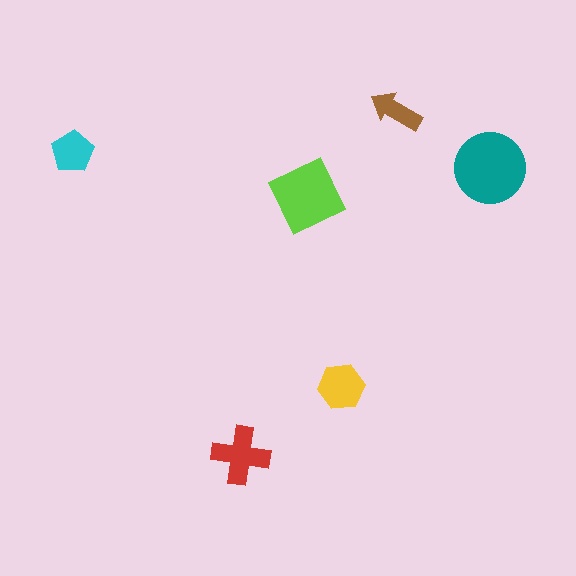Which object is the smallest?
The brown arrow.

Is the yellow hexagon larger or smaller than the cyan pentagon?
Larger.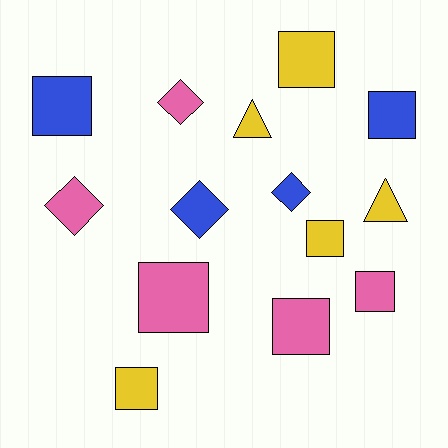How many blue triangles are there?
There are no blue triangles.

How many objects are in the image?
There are 14 objects.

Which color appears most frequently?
Pink, with 5 objects.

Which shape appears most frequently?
Square, with 8 objects.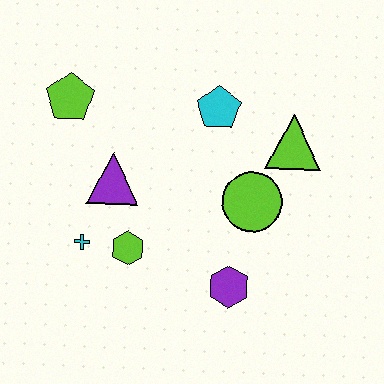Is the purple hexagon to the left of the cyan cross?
No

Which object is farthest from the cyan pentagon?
The cyan cross is farthest from the cyan pentagon.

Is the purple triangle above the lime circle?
Yes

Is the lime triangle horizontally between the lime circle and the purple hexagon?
No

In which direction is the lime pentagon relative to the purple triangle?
The lime pentagon is above the purple triangle.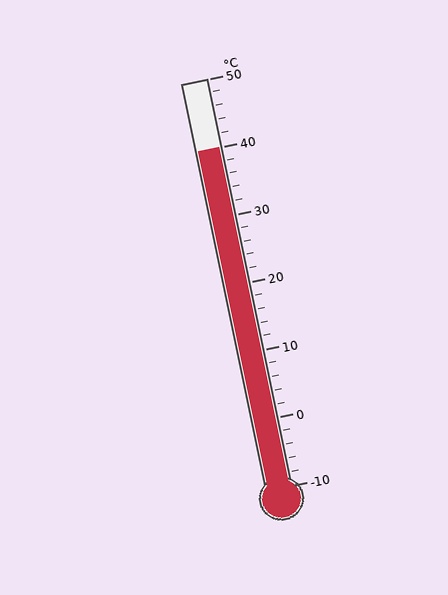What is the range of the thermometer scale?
The thermometer scale ranges from -10°C to 50°C.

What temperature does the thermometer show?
The thermometer shows approximately 40°C.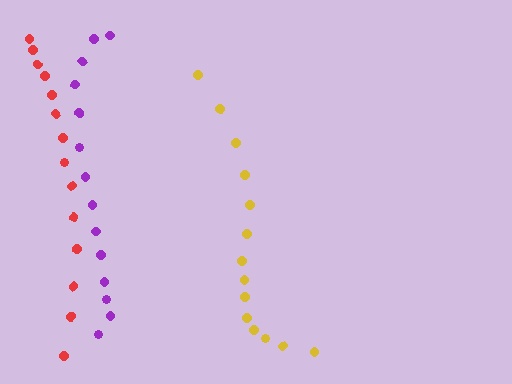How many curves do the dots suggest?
There are 3 distinct paths.